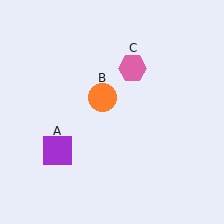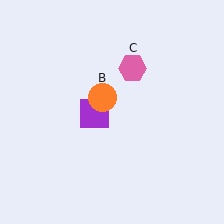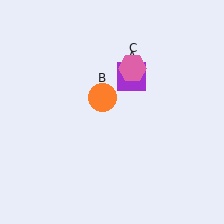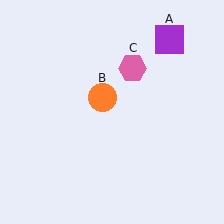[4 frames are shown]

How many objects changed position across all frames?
1 object changed position: purple square (object A).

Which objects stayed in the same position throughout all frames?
Orange circle (object B) and pink hexagon (object C) remained stationary.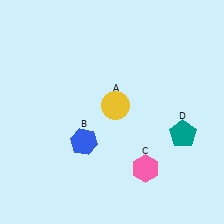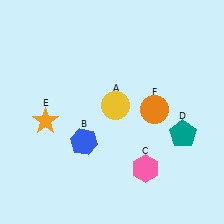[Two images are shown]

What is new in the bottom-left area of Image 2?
An orange star (E) was added in the bottom-left area of Image 2.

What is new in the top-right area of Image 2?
An orange circle (F) was added in the top-right area of Image 2.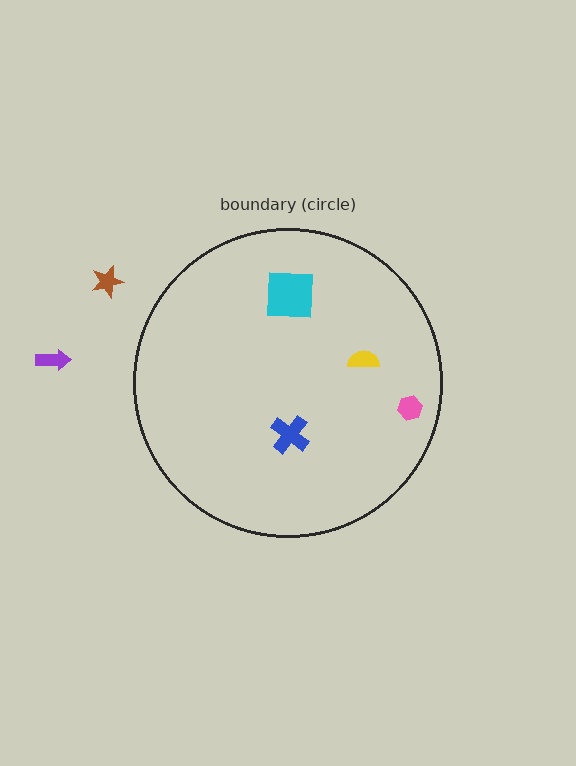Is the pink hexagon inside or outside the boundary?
Inside.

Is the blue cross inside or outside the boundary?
Inside.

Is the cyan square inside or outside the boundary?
Inside.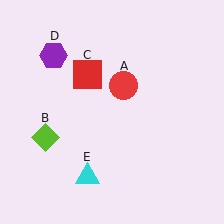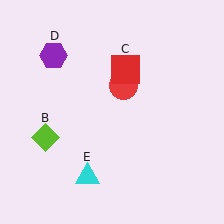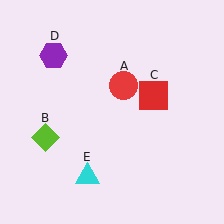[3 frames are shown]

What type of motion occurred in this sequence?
The red square (object C) rotated clockwise around the center of the scene.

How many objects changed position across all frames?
1 object changed position: red square (object C).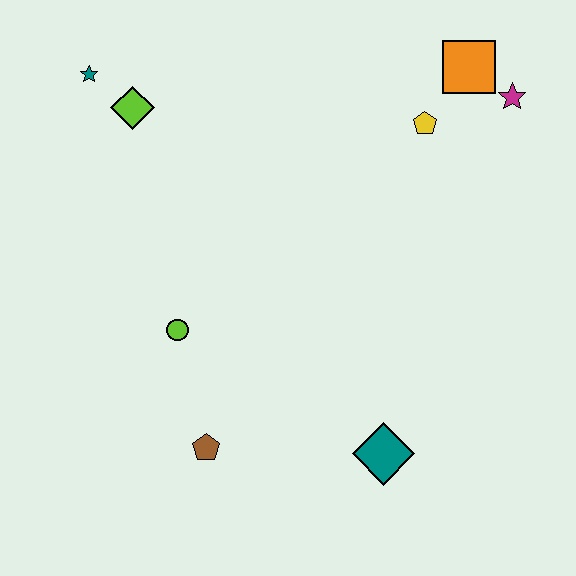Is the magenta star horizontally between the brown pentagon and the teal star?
No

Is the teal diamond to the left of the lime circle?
No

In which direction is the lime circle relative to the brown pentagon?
The lime circle is above the brown pentagon.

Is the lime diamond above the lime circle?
Yes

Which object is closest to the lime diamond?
The teal star is closest to the lime diamond.